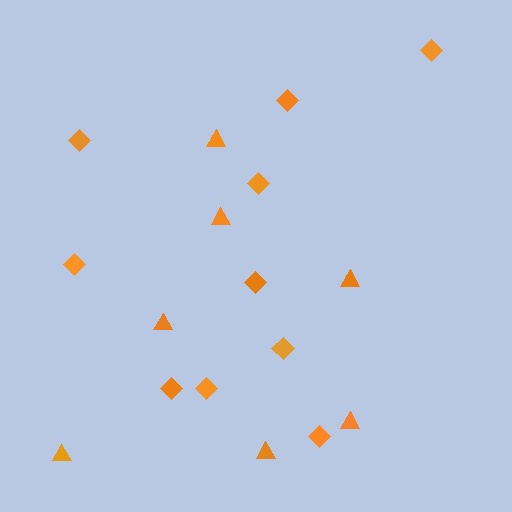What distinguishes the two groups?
There are 2 groups: one group of triangles (7) and one group of diamonds (10).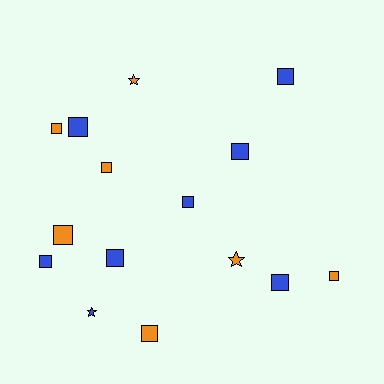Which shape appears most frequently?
Square, with 12 objects.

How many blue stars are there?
There is 1 blue star.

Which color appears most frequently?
Blue, with 8 objects.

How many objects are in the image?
There are 15 objects.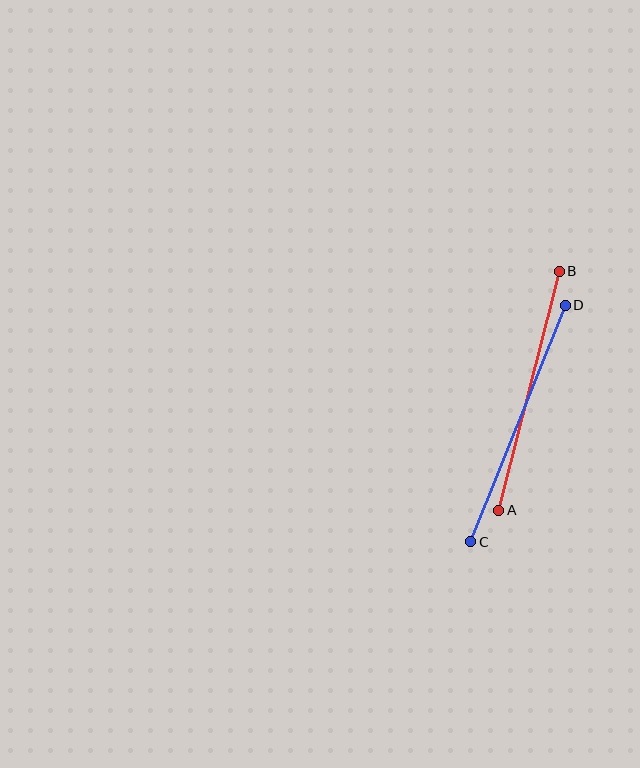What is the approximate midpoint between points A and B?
The midpoint is at approximately (529, 391) pixels.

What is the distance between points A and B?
The distance is approximately 247 pixels.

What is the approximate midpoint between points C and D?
The midpoint is at approximately (518, 424) pixels.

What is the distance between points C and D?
The distance is approximately 255 pixels.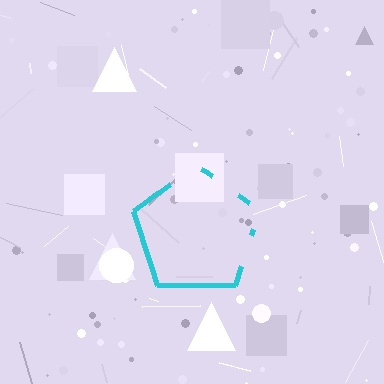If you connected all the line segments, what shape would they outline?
They would outline a pentagon.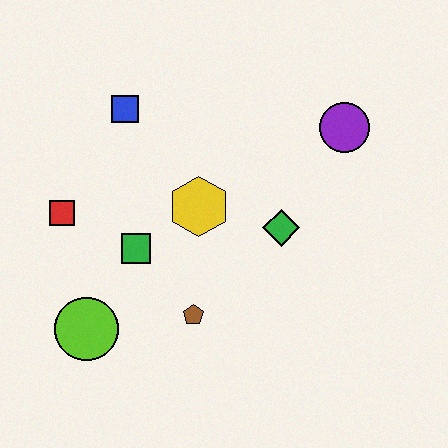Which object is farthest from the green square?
The purple circle is farthest from the green square.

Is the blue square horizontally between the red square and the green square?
Yes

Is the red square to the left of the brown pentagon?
Yes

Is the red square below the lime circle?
No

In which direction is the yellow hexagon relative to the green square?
The yellow hexagon is to the right of the green square.